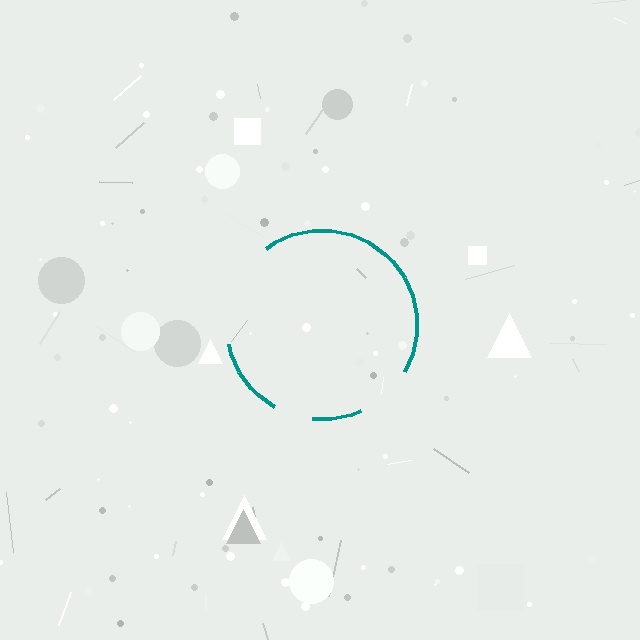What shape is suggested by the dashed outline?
The dashed outline suggests a circle.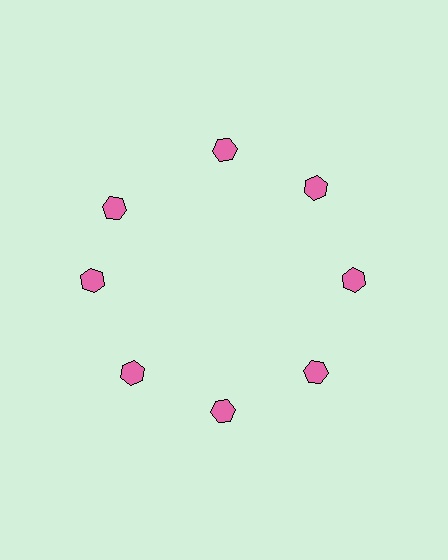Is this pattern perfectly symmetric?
No. The 8 pink hexagons are arranged in a ring, but one element near the 10 o'clock position is rotated out of alignment along the ring, breaking the 8-fold rotational symmetry.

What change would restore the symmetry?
The symmetry would be restored by rotating it back into even spacing with its neighbors so that all 8 hexagons sit at equal angles and equal distance from the center.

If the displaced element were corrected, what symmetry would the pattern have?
It would have 8-fold rotational symmetry — the pattern would map onto itself every 45 degrees.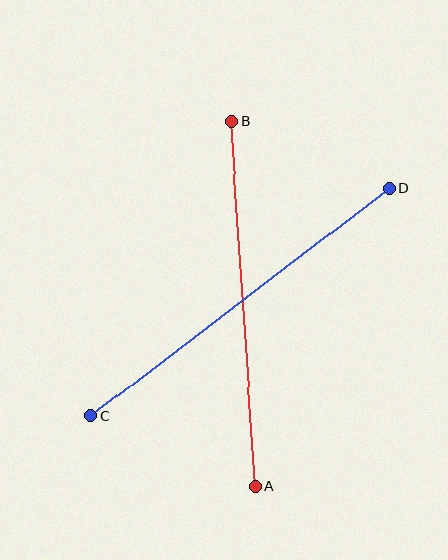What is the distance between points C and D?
The distance is approximately 376 pixels.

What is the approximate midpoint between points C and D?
The midpoint is at approximately (241, 302) pixels.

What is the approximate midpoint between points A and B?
The midpoint is at approximately (243, 304) pixels.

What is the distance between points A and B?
The distance is approximately 366 pixels.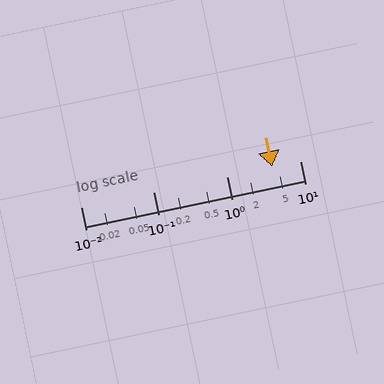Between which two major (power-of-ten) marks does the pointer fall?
The pointer is between 1 and 10.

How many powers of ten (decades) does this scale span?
The scale spans 3 decades, from 0.01 to 10.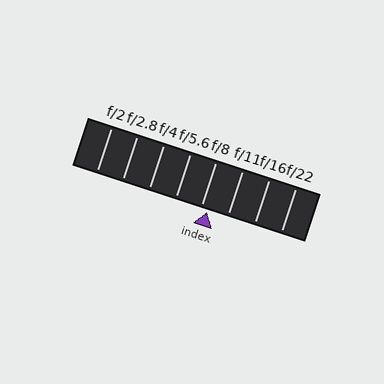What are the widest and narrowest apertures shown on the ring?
The widest aperture shown is f/2 and the narrowest is f/22.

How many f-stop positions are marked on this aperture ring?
There are 8 f-stop positions marked.